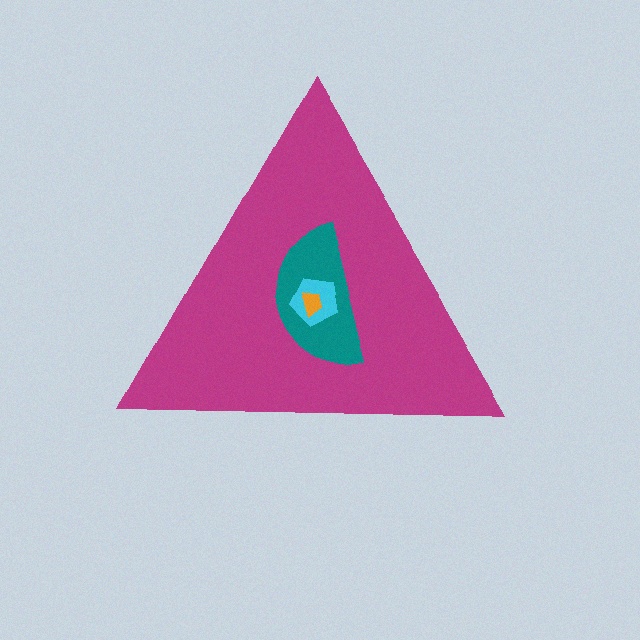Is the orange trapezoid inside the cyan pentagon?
Yes.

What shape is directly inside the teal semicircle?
The cyan pentagon.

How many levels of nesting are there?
4.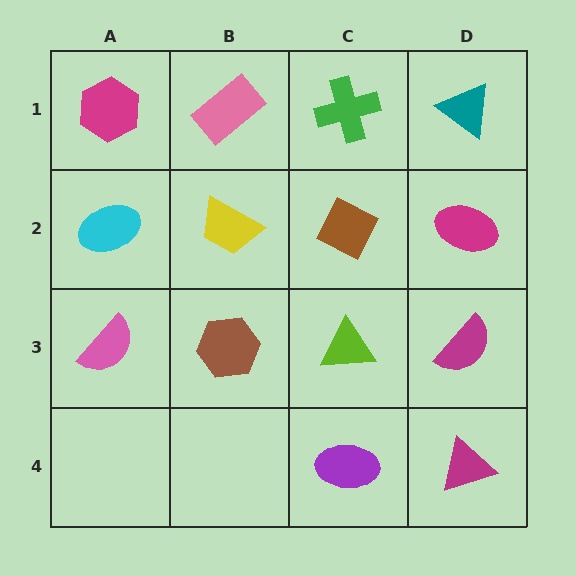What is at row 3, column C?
A lime triangle.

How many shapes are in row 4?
2 shapes.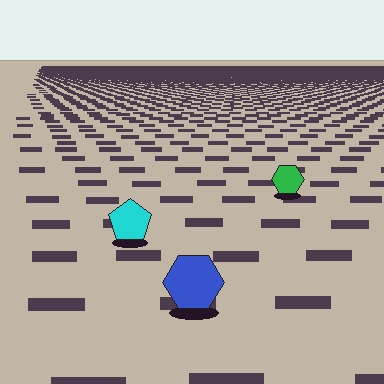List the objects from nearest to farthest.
From nearest to farthest: the blue hexagon, the cyan pentagon, the green hexagon.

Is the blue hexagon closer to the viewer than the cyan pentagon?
Yes. The blue hexagon is closer — you can tell from the texture gradient: the ground texture is coarser near it.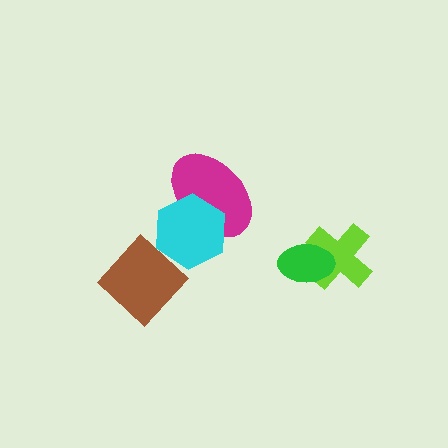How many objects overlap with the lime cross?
1 object overlaps with the lime cross.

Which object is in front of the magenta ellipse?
The cyan hexagon is in front of the magenta ellipse.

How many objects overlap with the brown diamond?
1 object overlaps with the brown diamond.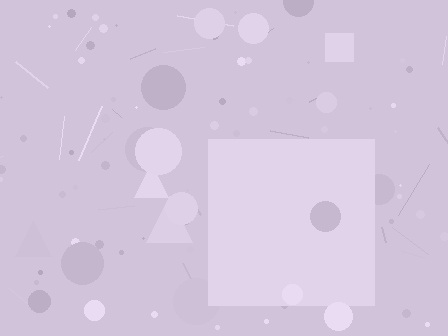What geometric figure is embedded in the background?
A square is embedded in the background.